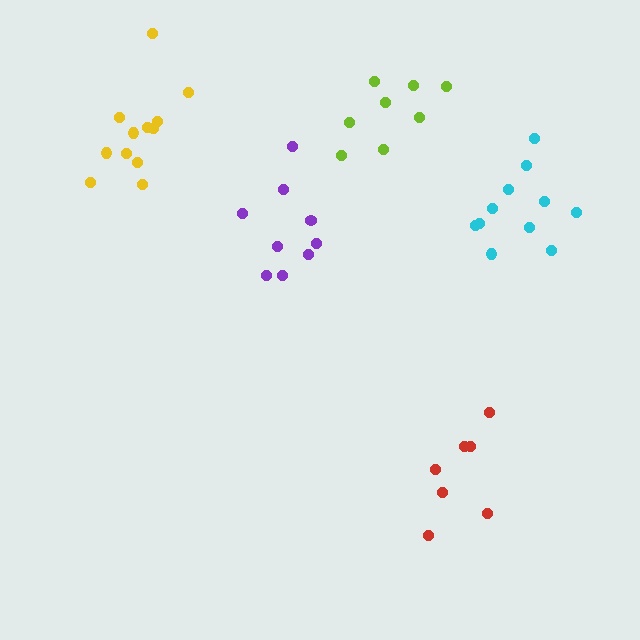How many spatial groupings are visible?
There are 5 spatial groupings.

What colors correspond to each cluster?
The clusters are colored: purple, lime, yellow, red, cyan.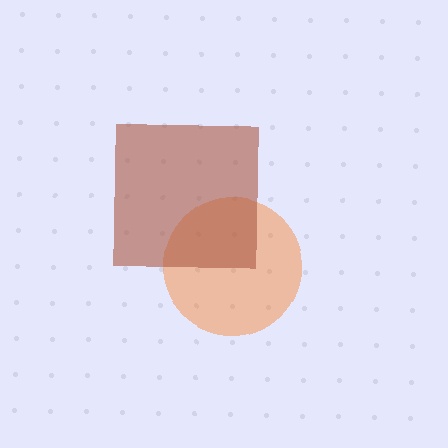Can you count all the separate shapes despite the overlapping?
Yes, there are 2 separate shapes.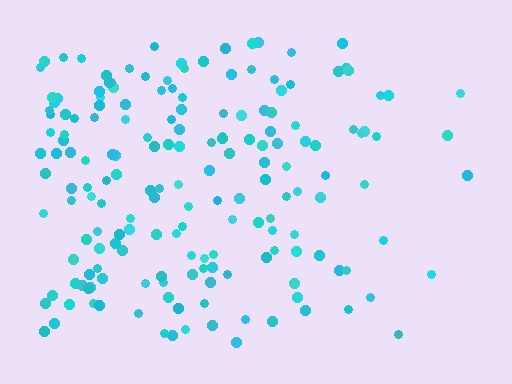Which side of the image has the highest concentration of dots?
The left.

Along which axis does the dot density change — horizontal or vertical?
Horizontal.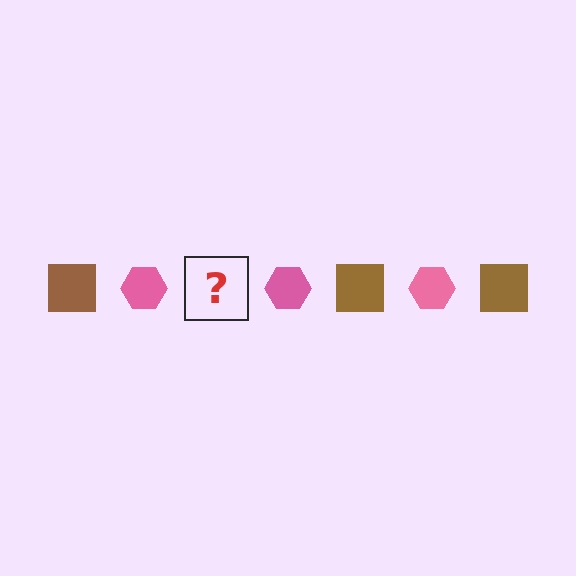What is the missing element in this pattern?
The missing element is a brown square.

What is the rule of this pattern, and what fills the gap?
The rule is that the pattern alternates between brown square and pink hexagon. The gap should be filled with a brown square.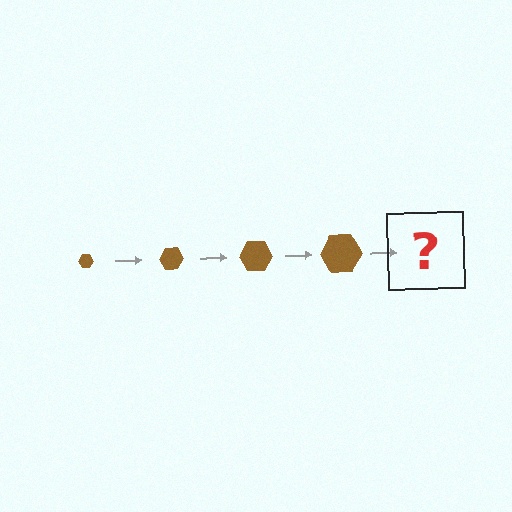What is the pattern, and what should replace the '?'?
The pattern is that the hexagon gets progressively larger each step. The '?' should be a brown hexagon, larger than the previous one.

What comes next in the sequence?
The next element should be a brown hexagon, larger than the previous one.